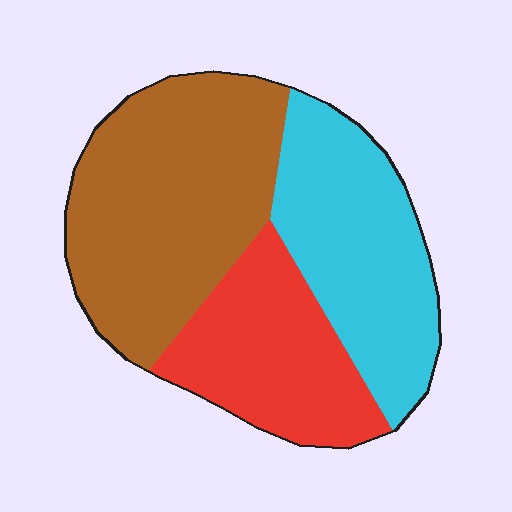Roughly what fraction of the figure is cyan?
Cyan covers around 30% of the figure.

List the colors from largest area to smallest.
From largest to smallest: brown, cyan, red.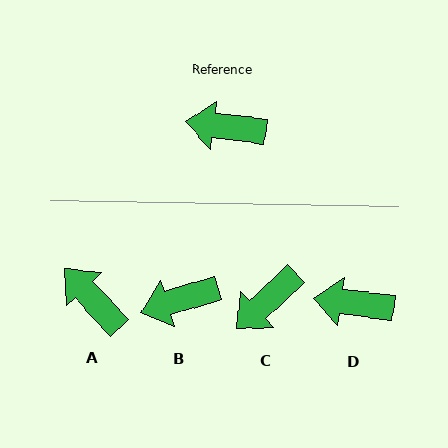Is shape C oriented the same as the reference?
No, it is off by about 50 degrees.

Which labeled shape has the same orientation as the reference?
D.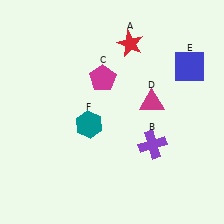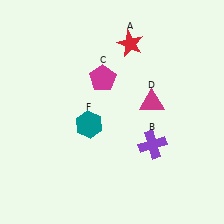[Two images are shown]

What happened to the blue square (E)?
The blue square (E) was removed in Image 2. It was in the top-right area of Image 1.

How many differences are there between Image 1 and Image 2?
There is 1 difference between the two images.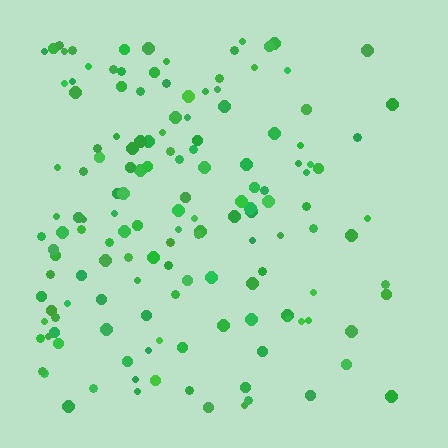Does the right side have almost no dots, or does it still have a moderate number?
Still a moderate number, just noticeably fewer than the left.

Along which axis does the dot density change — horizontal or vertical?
Horizontal.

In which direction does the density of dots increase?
From right to left, with the left side densest.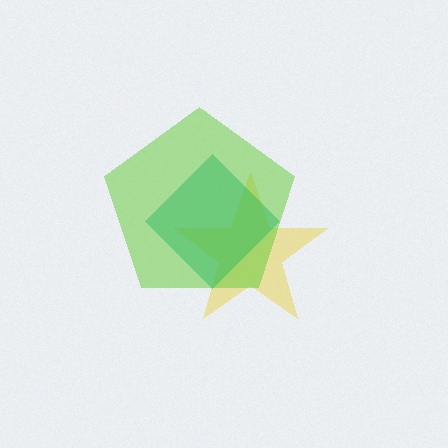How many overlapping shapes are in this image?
There are 3 overlapping shapes in the image.